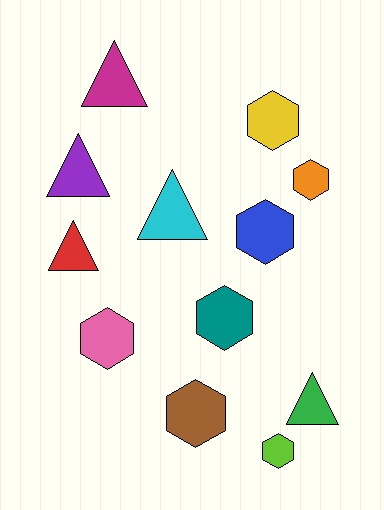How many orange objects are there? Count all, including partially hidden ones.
There is 1 orange object.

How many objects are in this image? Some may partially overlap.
There are 12 objects.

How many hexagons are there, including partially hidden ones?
There are 7 hexagons.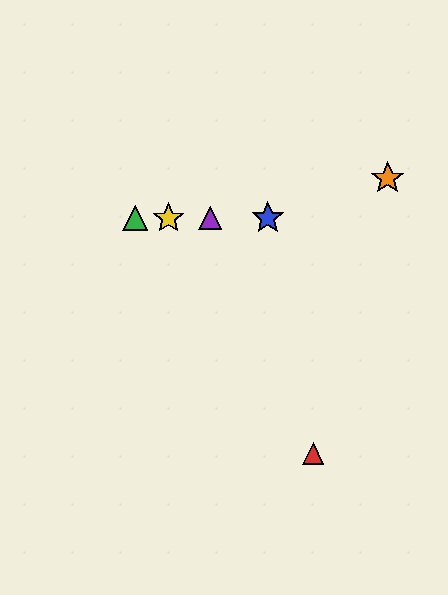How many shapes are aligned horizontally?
4 shapes (the blue star, the green triangle, the yellow star, the purple triangle) are aligned horizontally.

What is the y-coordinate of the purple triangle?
The purple triangle is at y≈218.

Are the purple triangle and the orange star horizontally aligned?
No, the purple triangle is at y≈218 and the orange star is at y≈178.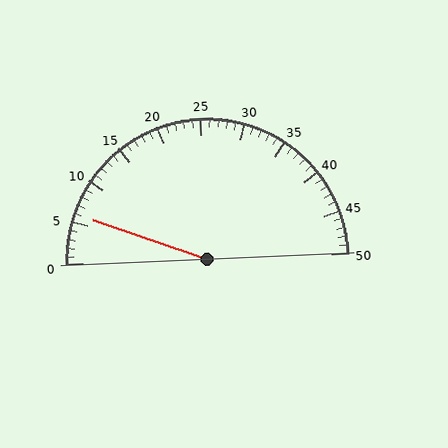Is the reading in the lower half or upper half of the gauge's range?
The reading is in the lower half of the range (0 to 50).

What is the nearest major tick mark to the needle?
The nearest major tick mark is 5.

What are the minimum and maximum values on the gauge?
The gauge ranges from 0 to 50.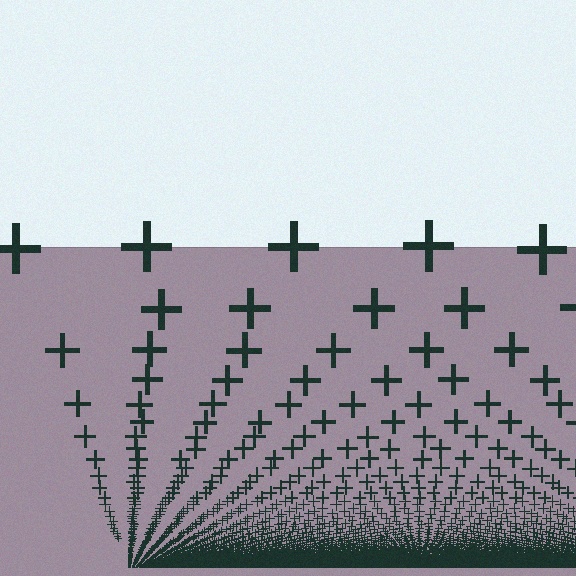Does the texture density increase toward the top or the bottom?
Density increases toward the bottom.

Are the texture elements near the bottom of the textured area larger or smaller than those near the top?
Smaller. The gradient is inverted — elements near the bottom are smaller and denser.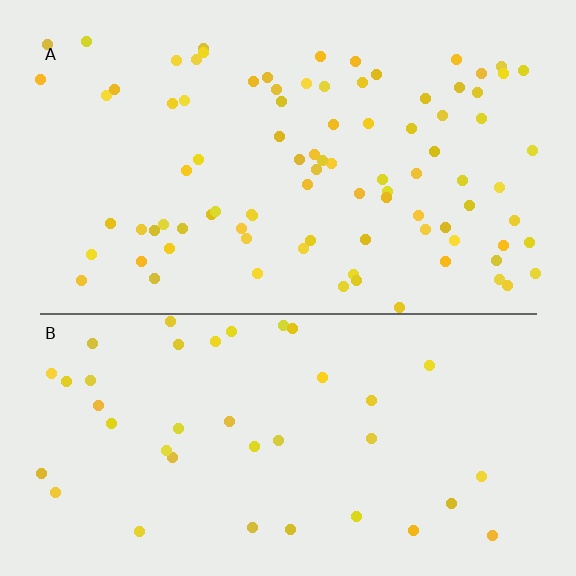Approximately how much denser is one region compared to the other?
Approximately 2.2× — region A over region B.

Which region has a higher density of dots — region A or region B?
A (the top).